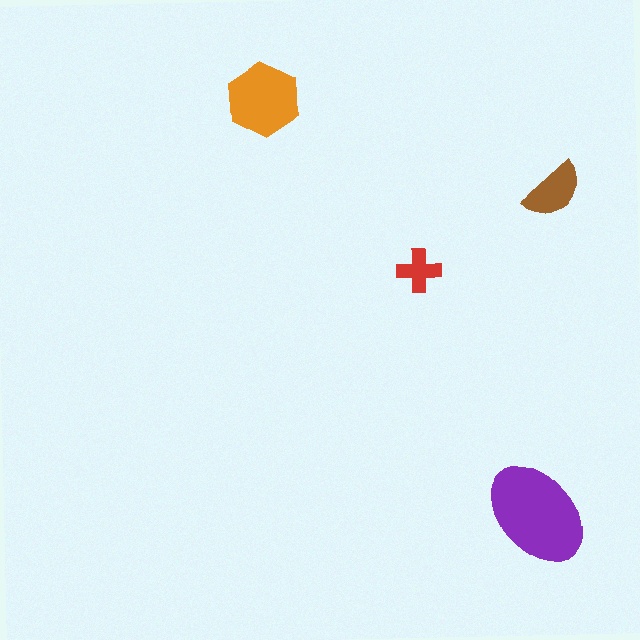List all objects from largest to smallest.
The purple ellipse, the orange hexagon, the brown semicircle, the red cross.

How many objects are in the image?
There are 4 objects in the image.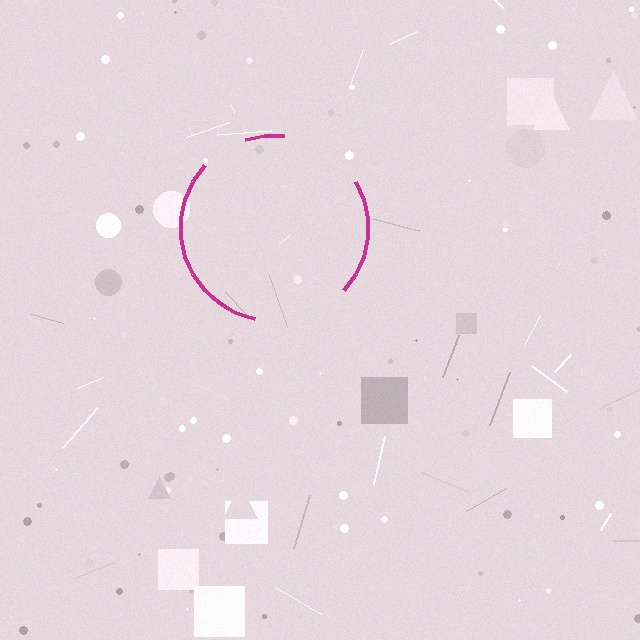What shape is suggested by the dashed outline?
The dashed outline suggests a circle.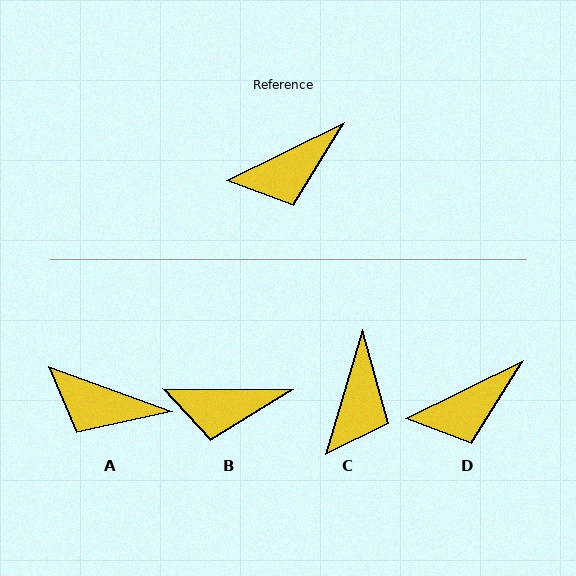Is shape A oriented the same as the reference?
No, it is off by about 45 degrees.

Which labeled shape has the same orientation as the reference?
D.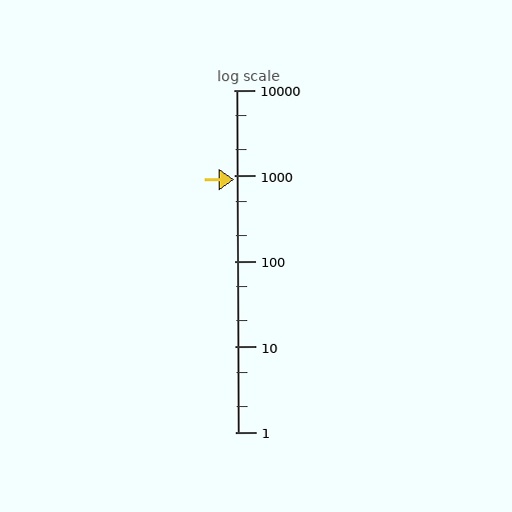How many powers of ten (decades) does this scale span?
The scale spans 4 decades, from 1 to 10000.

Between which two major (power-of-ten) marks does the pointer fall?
The pointer is between 100 and 1000.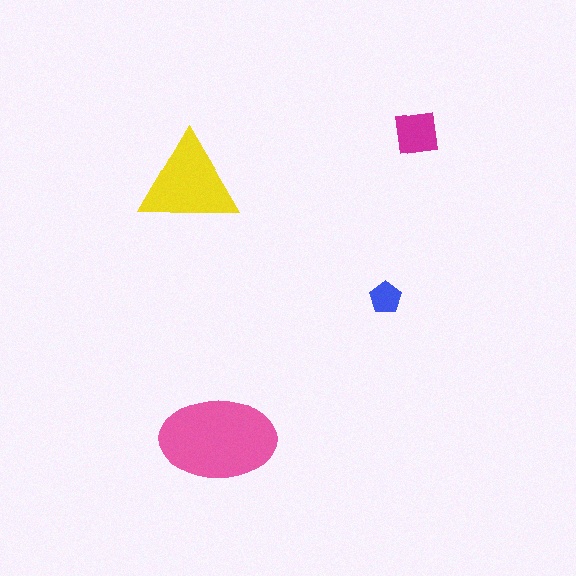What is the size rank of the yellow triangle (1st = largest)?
2nd.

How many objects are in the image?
There are 4 objects in the image.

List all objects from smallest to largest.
The blue pentagon, the magenta square, the yellow triangle, the pink ellipse.